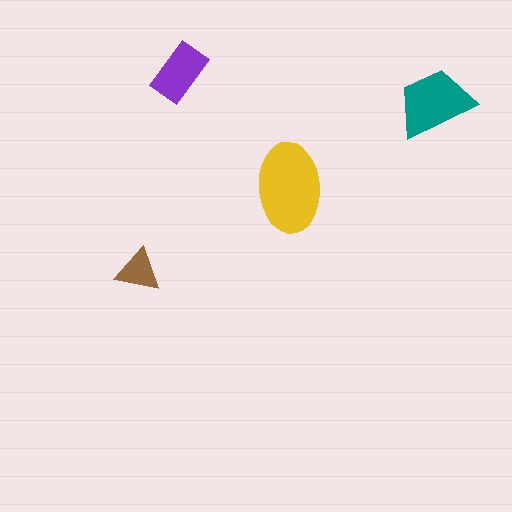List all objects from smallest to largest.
The brown triangle, the purple rectangle, the teal trapezoid, the yellow ellipse.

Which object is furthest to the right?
The teal trapezoid is rightmost.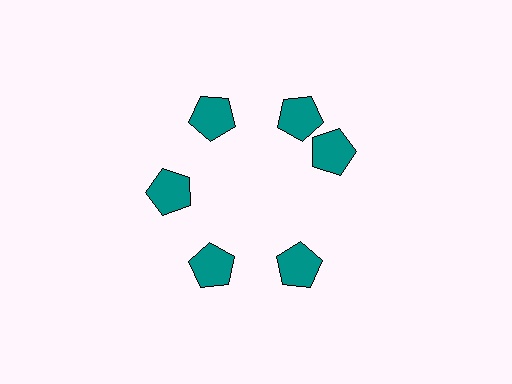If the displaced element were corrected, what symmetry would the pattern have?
It would have 6-fold rotational symmetry — the pattern would map onto itself every 60 degrees.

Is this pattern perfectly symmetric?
No. The 6 teal pentagons are arranged in a ring, but one element near the 3 o'clock position is rotated out of alignment along the ring, breaking the 6-fold rotational symmetry.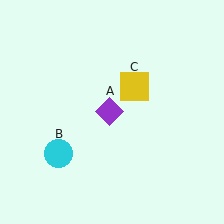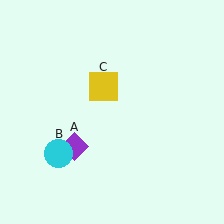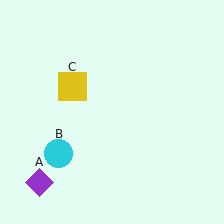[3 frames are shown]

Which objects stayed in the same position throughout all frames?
Cyan circle (object B) remained stationary.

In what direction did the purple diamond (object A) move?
The purple diamond (object A) moved down and to the left.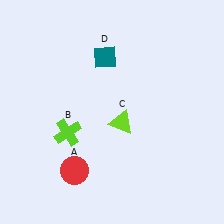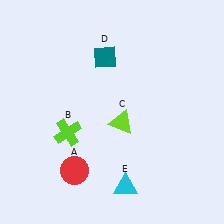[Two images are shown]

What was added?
A cyan triangle (E) was added in Image 2.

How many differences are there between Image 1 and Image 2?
There is 1 difference between the two images.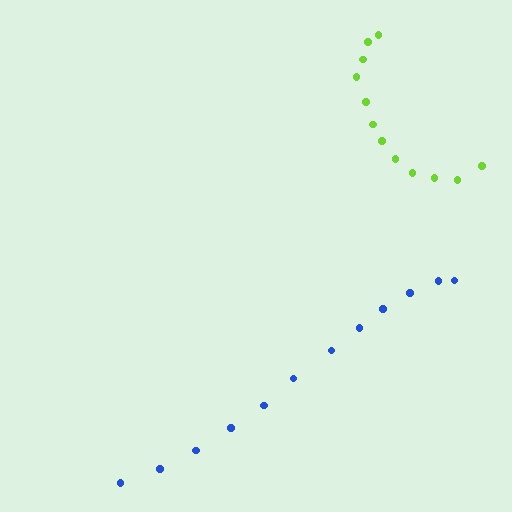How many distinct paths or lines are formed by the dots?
There are 2 distinct paths.